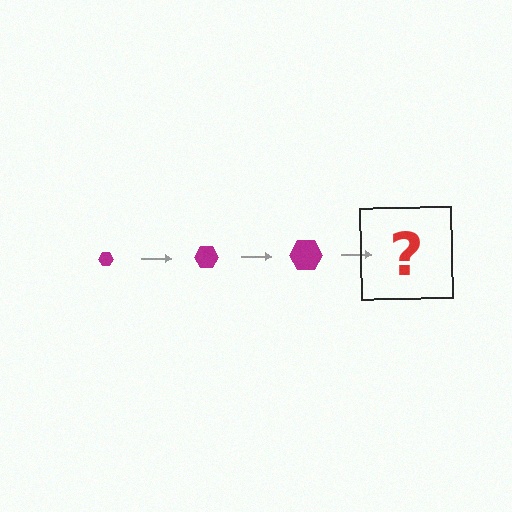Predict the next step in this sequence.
The next step is a magenta hexagon, larger than the previous one.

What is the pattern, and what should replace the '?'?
The pattern is that the hexagon gets progressively larger each step. The '?' should be a magenta hexagon, larger than the previous one.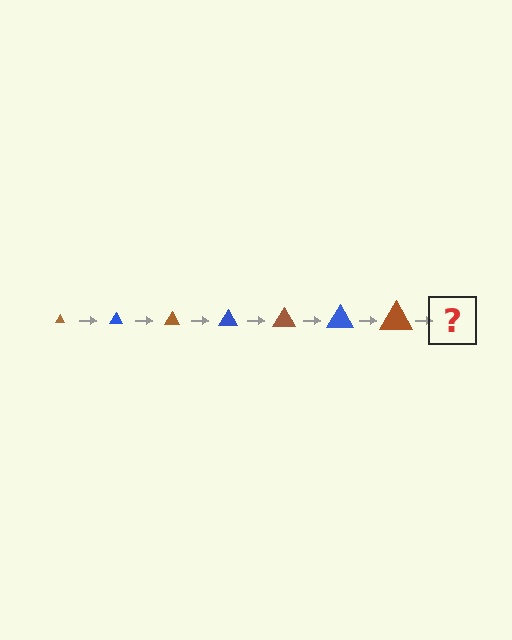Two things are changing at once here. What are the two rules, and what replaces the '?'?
The two rules are that the triangle grows larger each step and the color cycles through brown and blue. The '?' should be a blue triangle, larger than the previous one.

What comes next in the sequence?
The next element should be a blue triangle, larger than the previous one.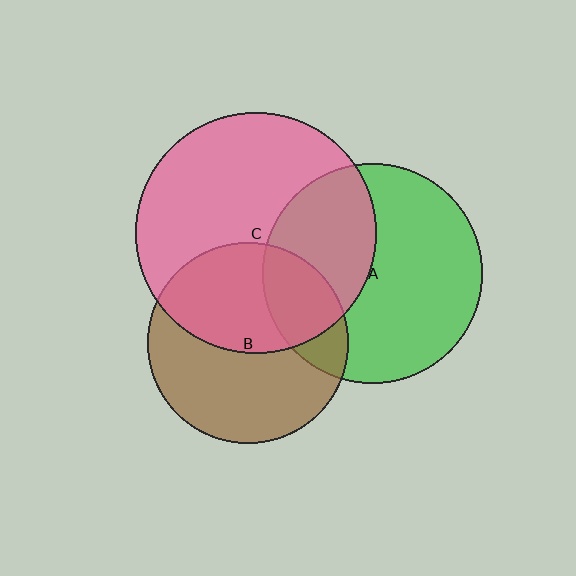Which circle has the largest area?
Circle C (pink).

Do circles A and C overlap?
Yes.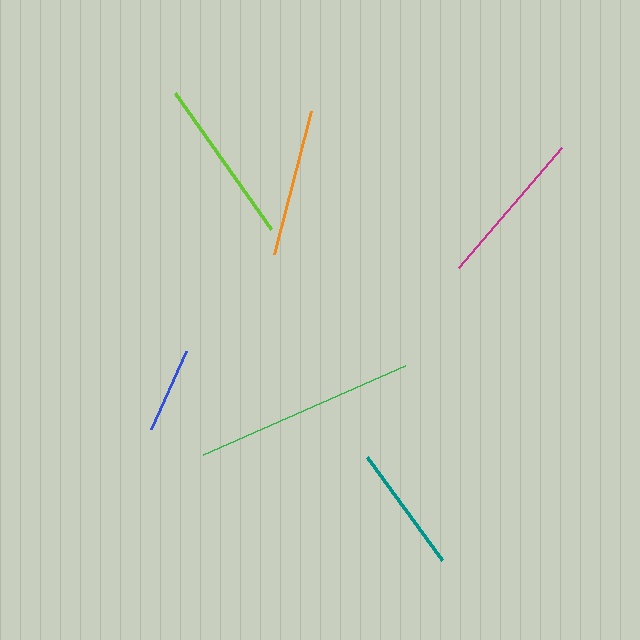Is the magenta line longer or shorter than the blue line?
The magenta line is longer than the blue line.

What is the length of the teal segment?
The teal segment is approximately 127 pixels long.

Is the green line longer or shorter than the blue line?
The green line is longer than the blue line.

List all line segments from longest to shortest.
From longest to shortest: green, lime, magenta, orange, teal, blue.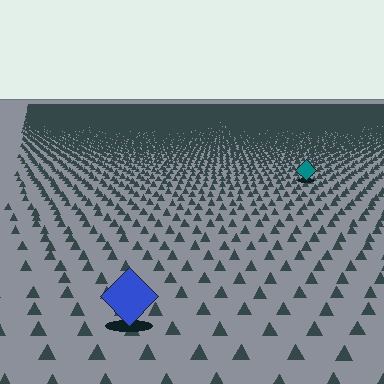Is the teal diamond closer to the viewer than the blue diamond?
No. The blue diamond is closer — you can tell from the texture gradient: the ground texture is coarser near it.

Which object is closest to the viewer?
The blue diamond is closest. The texture marks near it are larger and more spread out.